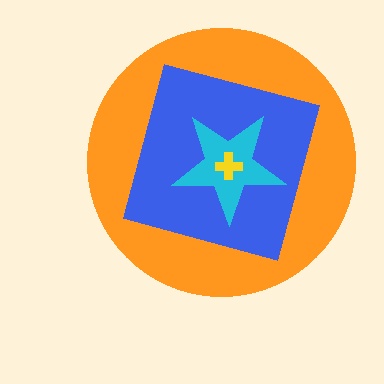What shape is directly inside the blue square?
The cyan star.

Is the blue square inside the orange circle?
Yes.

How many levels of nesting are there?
4.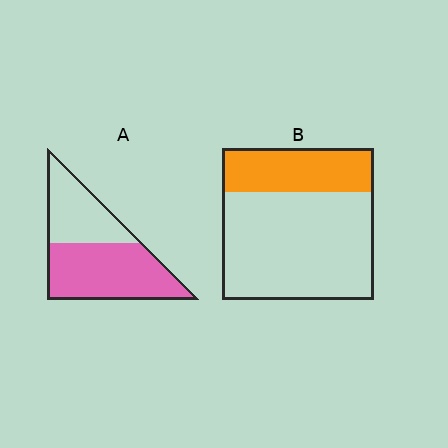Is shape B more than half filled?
No.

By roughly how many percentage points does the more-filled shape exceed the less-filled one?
By roughly 30 percentage points (A over B).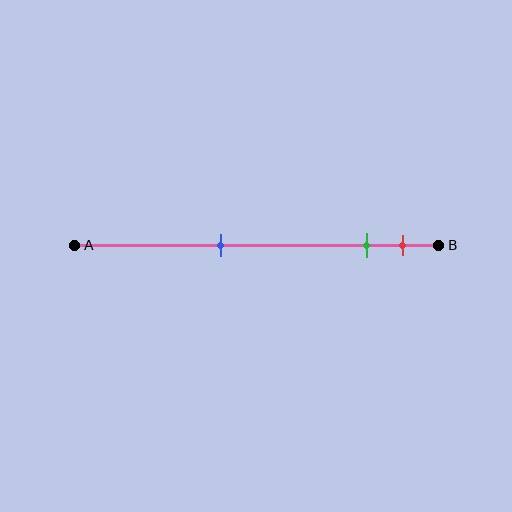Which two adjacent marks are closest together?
The green and red marks are the closest adjacent pair.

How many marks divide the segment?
There are 3 marks dividing the segment.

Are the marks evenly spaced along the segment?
No, the marks are not evenly spaced.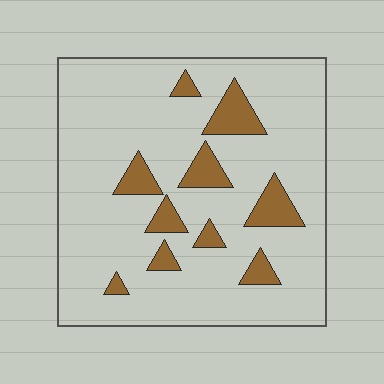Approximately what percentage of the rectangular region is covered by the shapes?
Approximately 15%.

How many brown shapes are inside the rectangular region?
10.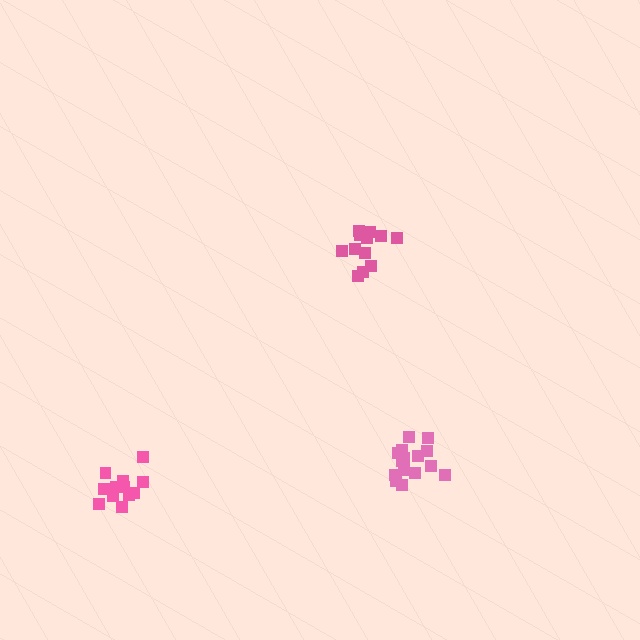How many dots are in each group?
Group 1: 14 dots, Group 2: 15 dots, Group 3: 12 dots (41 total).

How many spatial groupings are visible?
There are 3 spatial groupings.